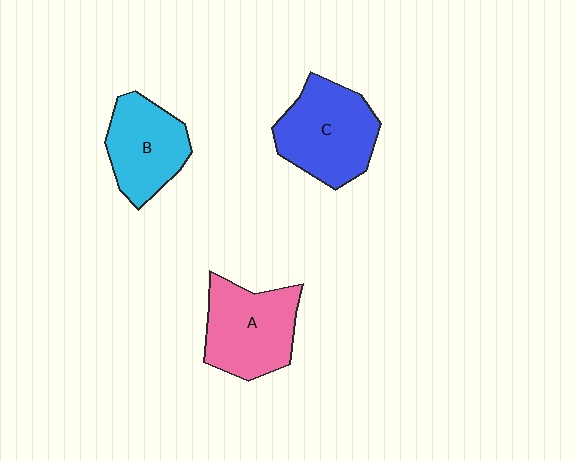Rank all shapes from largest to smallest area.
From largest to smallest: C (blue), A (pink), B (cyan).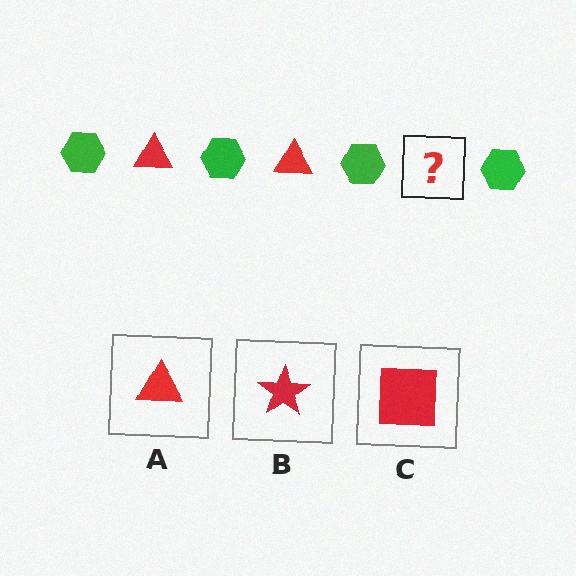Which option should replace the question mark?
Option A.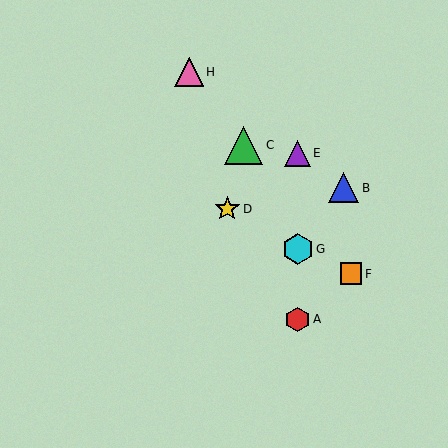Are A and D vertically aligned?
No, A is at x≈298 and D is at x≈227.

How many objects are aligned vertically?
3 objects (A, E, G) are aligned vertically.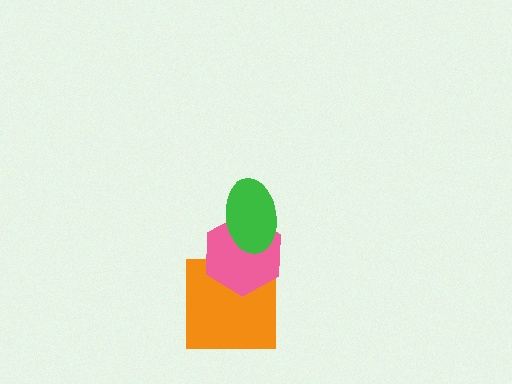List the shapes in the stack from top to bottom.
From top to bottom: the green ellipse, the pink hexagon, the orange square.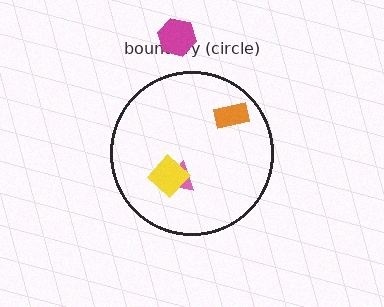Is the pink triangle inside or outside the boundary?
Inside.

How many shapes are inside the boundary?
3 inside, 1 outside.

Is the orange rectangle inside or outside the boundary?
Inside.